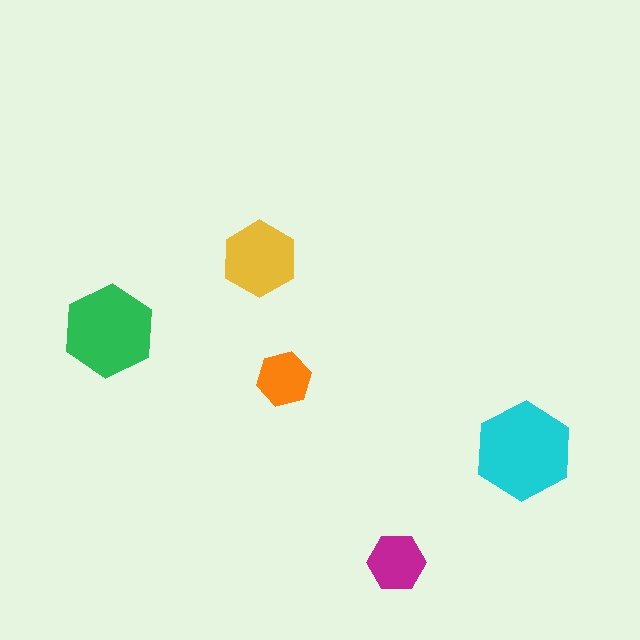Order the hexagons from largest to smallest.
the cyan one, the green one, the yellow one, the magenta one, the orange one.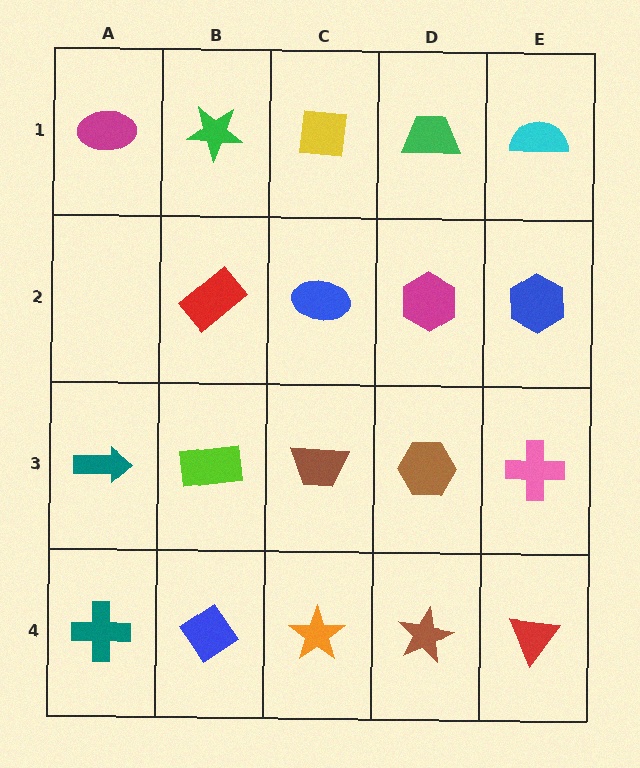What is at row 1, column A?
A magenta ellipse.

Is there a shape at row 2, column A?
No, that cell is empty.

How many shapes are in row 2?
4 shapes.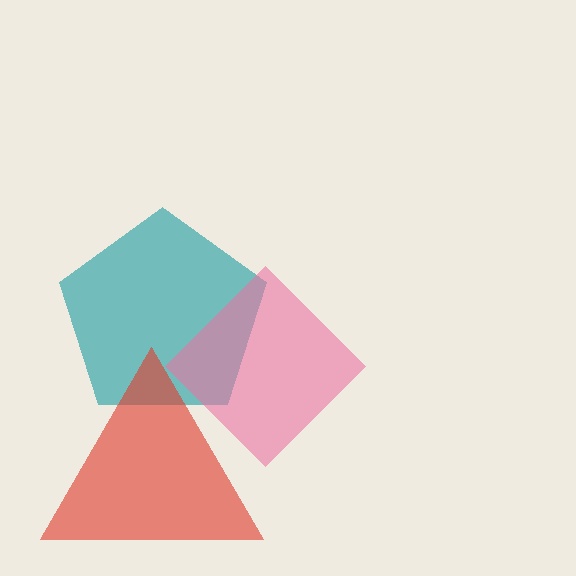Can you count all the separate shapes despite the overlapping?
Yes, there are 3 separate shapes.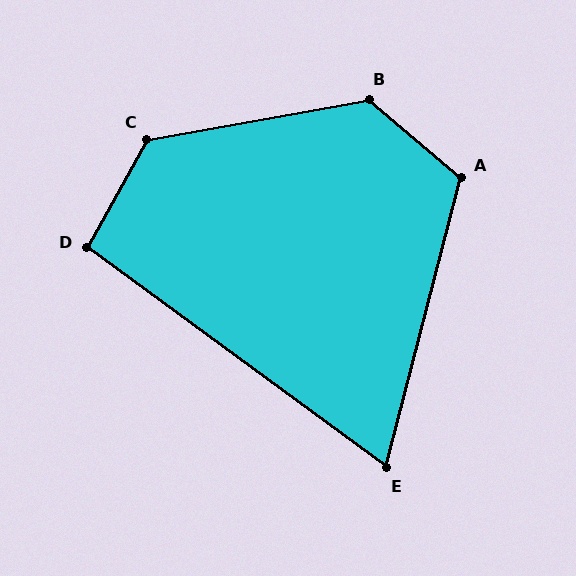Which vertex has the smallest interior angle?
E, at approximately 68 degrees.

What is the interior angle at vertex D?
Approximately 97 degrees (obtuse).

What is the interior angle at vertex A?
Approximately 116 degrees (obtuse).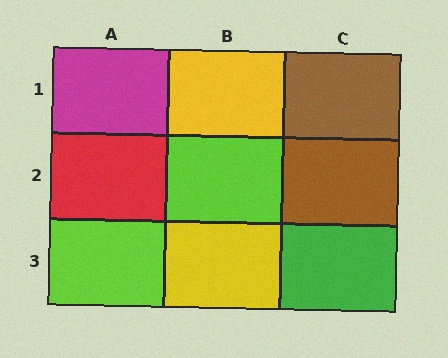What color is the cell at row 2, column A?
Red.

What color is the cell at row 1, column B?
Yellow.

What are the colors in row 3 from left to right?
Lime, yellow, green.